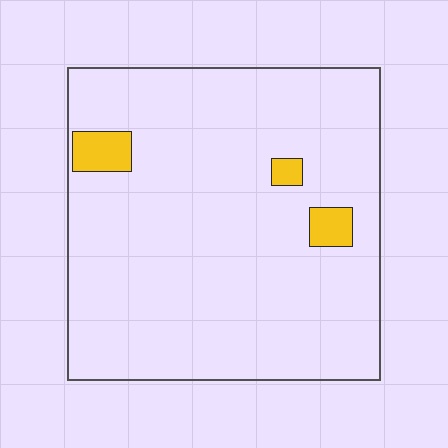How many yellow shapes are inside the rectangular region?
3.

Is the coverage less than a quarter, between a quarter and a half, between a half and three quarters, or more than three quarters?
Less than a quarter.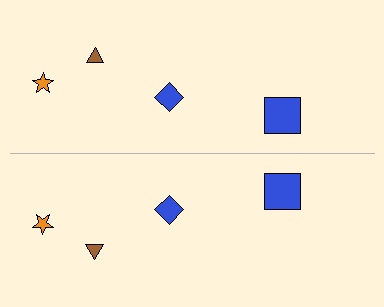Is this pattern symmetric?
Yes, this pattern has bilateral (reflection) symmetry.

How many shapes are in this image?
There are 8 shapes in this image.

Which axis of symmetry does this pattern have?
The pattern has a horizontal axis of symmetry running through the center of the image.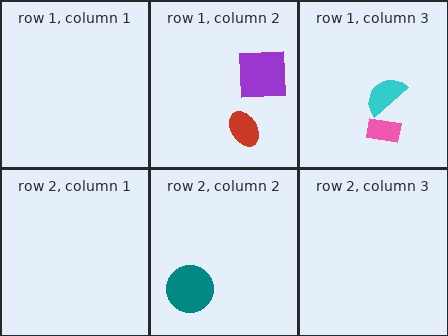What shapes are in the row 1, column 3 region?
The pink rectangle, the cyan semicircle.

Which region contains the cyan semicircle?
The row 1, column 3 region.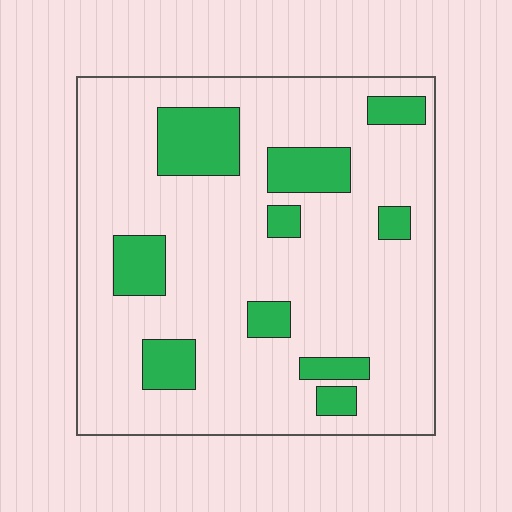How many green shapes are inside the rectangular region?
10.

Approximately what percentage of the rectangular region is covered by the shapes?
Approximately 20%.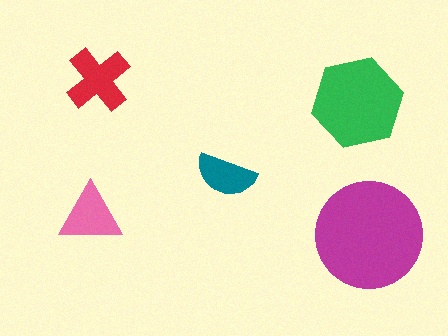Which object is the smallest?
The teal semicircle.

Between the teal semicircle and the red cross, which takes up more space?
The red cross.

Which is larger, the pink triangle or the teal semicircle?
The pink triangle.